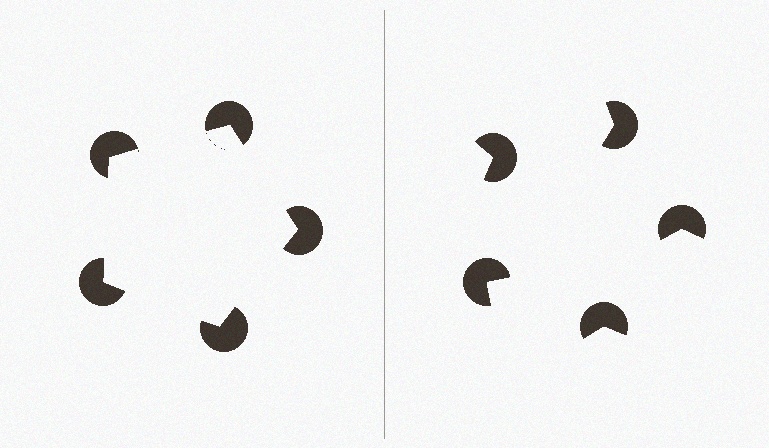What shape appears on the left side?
An illusory pentagon.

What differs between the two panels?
The pac-man discs are positioned identically on both sides; only the wedge orientations differ. On the left they align to a pentagon; on the right they are misaligned.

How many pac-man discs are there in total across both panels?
10 — 5 on each side.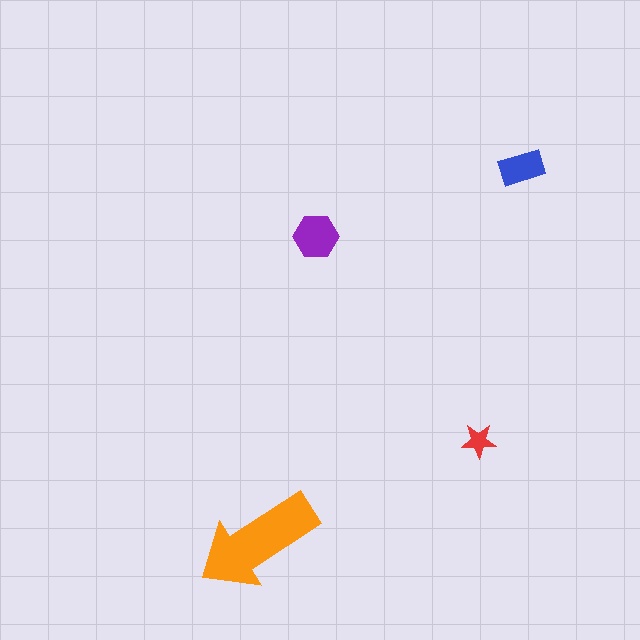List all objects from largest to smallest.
The orange arrow, the purple hexagon, the blue rectangle, the red star.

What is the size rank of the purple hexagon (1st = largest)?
2nd.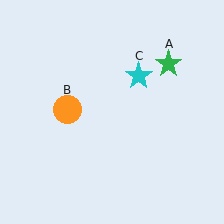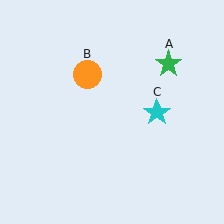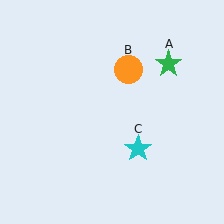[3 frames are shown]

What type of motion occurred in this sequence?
The orange circle (object B), cyan star (object C) rotated clockwise around the center of the scene.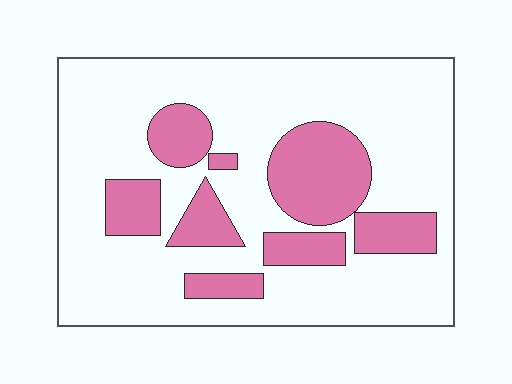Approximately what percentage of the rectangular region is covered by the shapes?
Approximately 25%.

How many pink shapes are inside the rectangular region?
8.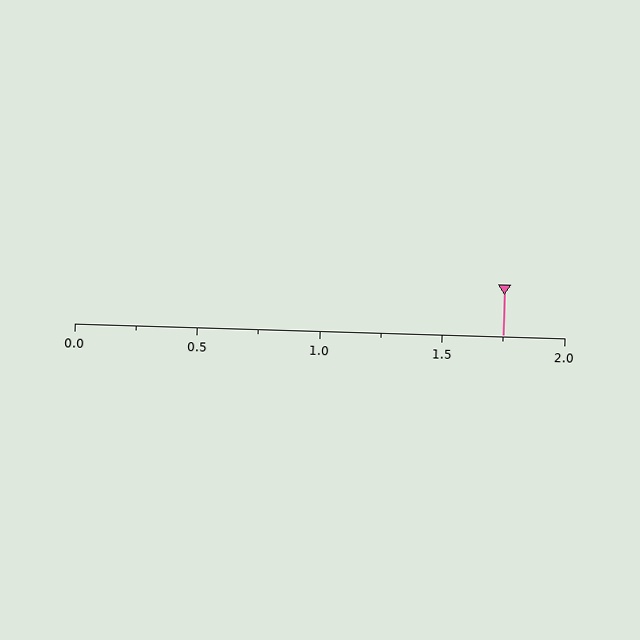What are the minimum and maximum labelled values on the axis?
The axis runs from 0.0 to 2.0.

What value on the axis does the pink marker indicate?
The marker indicates approximately 1.75.